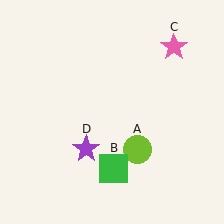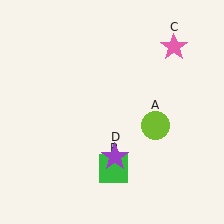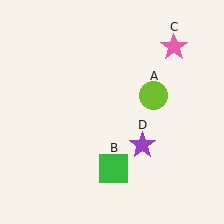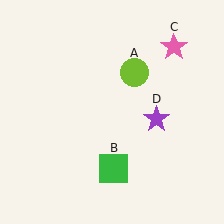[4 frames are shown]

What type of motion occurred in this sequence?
The lime circle (object A), purple star (object D) rotated counterclockwise around the center of the scene.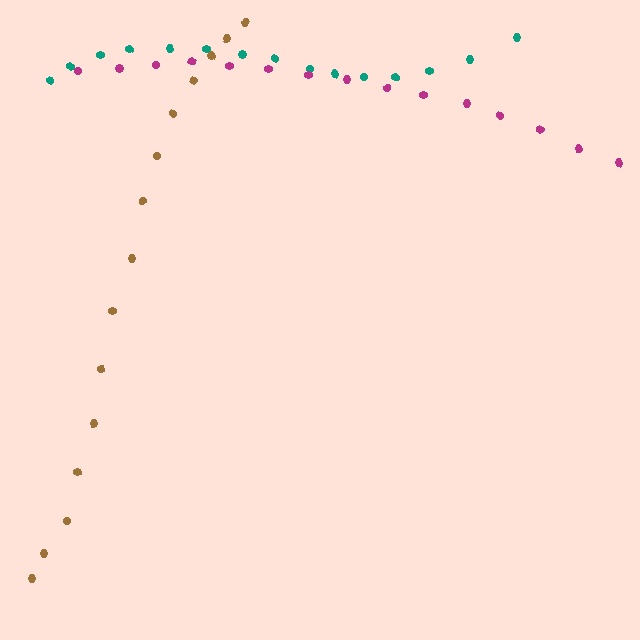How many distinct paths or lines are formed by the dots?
There are 3 distinct paths.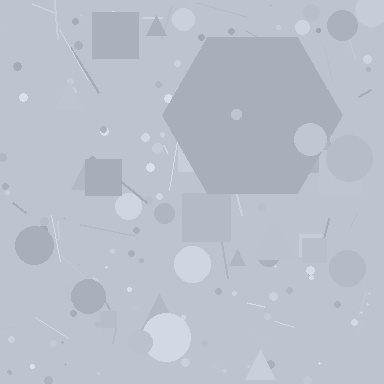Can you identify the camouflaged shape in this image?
The camouflaged shape is a hexagon.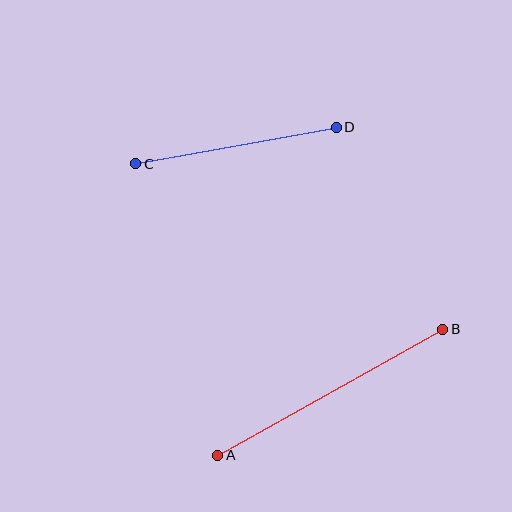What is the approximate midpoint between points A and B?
The midpoint is at approximately (330, 392) pixels.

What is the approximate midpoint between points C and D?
The midpoint is at approximately (236, 145) pixels.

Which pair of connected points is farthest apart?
Points A and B are farthest apart.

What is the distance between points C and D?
The distance is approximately 204 pixels.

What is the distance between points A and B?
The distance is approximately 258 pixels.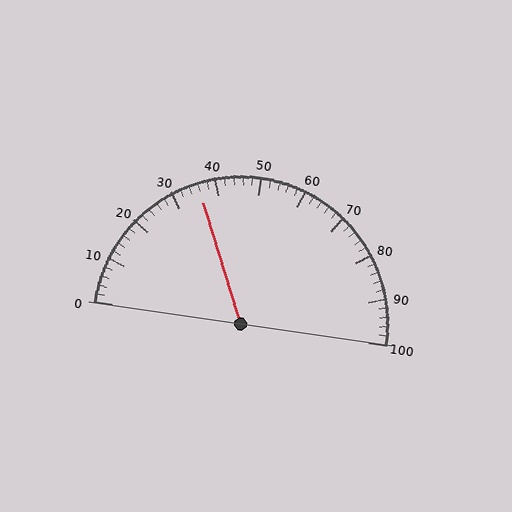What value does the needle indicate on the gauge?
The needle indicates approximately 36.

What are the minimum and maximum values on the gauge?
The gauge ranges from 0 to 100.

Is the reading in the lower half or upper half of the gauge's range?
The reading is in the lower half of the range (0 to 100).